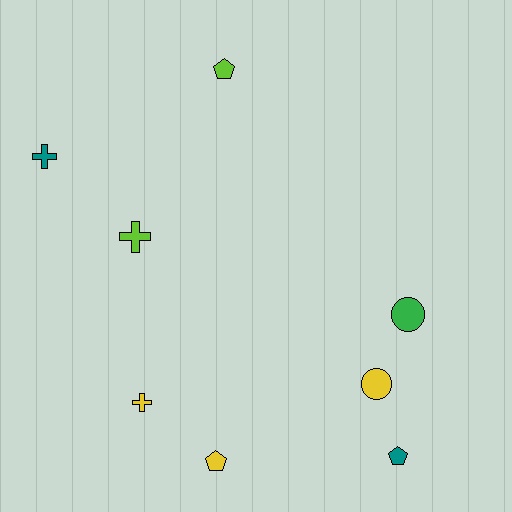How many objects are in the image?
There are 8 objects.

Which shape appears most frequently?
Cross, with 3 objects.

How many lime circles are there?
There are no lime circles.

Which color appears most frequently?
Yellow, with 3 objects.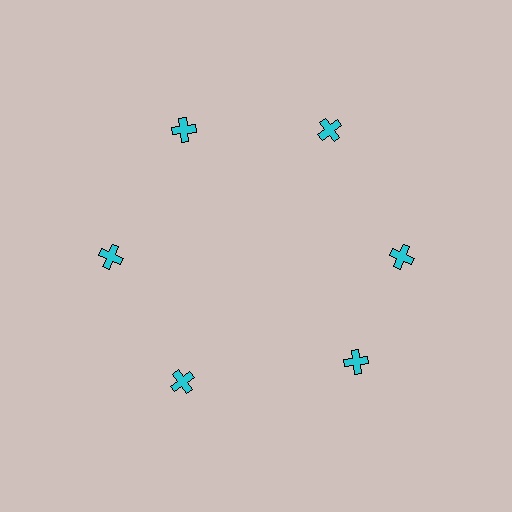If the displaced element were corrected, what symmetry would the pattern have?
It would have 6-fold rotational symmetry — the pattern would map onto itself every 60 degrees.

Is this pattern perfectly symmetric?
No. The 6 cyan crosses are arranged in a ring, but one element near the 5 o'clock position is rotated out of alignment along the ring, breaking the 6-fold rotational symmetry.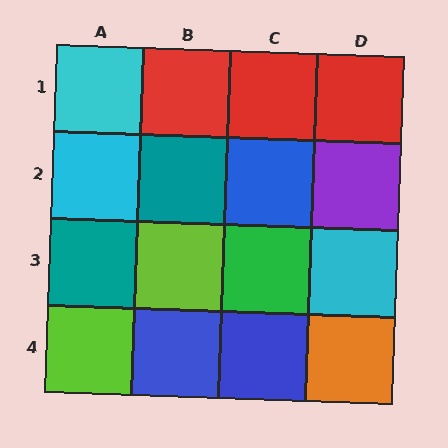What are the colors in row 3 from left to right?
Teal, lime, green, cyan.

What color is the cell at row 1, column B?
Red.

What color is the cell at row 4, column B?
Blue.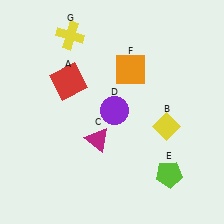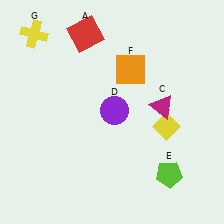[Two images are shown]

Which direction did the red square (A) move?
The red square (A) moved up.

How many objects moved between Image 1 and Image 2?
3 objects moved between the two images.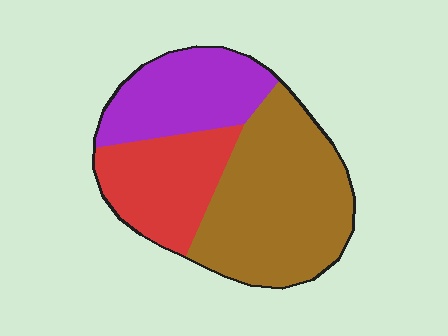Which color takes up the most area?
Brown, at roughly 50%.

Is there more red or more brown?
Brown.